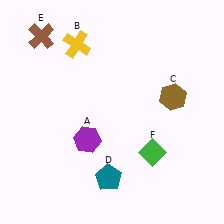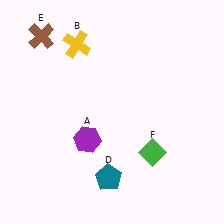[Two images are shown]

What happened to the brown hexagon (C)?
The brown hexagon (C) was removed in Image 2. It was in the top-right area of Image 1.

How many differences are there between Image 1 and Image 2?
There is 1 difference between the two images.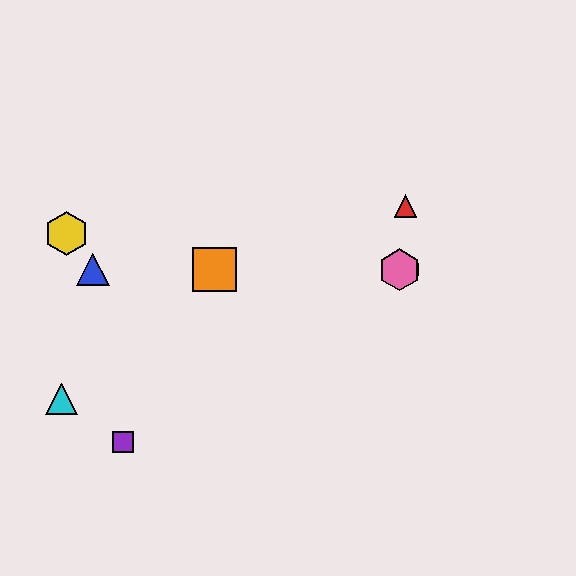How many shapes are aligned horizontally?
4 shapes (the blue triangle, the green hexagon, the orange square, the pink hexagon) are aligned horizontally.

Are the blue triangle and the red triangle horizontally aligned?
No, the blue triangle is at y≈270 and the red triangle is at y≈206.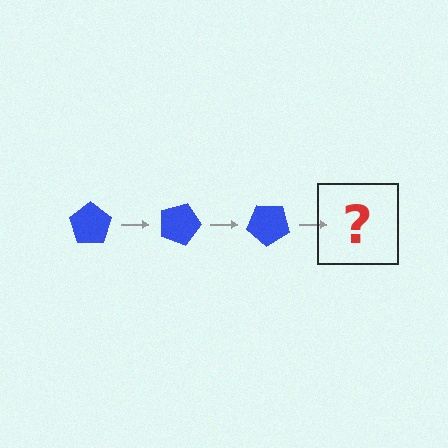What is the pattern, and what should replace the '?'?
The pattern is that the pentagon rotates 20 degrees each step. The '?' should be a blue pentagon rotated 60 degrees.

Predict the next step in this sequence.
The next step is a blue pentagon rotated 60 degrees.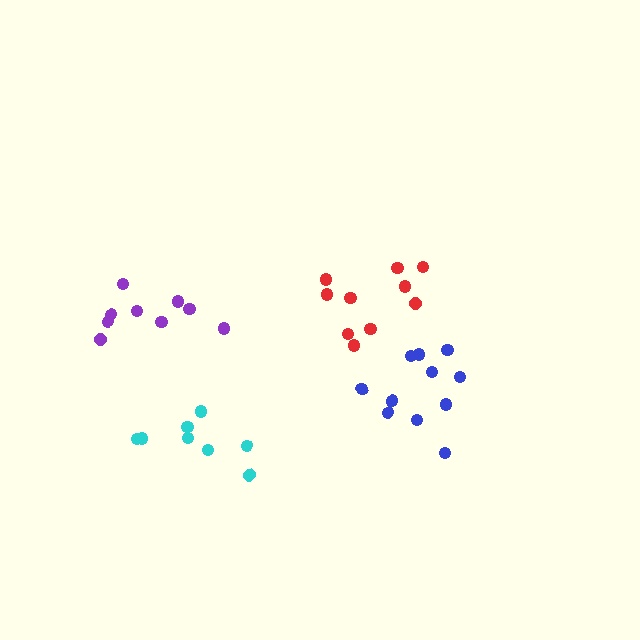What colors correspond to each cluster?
The clusters are colored: red, purple, cyan, blue.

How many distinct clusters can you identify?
There are 4 distinct clusters.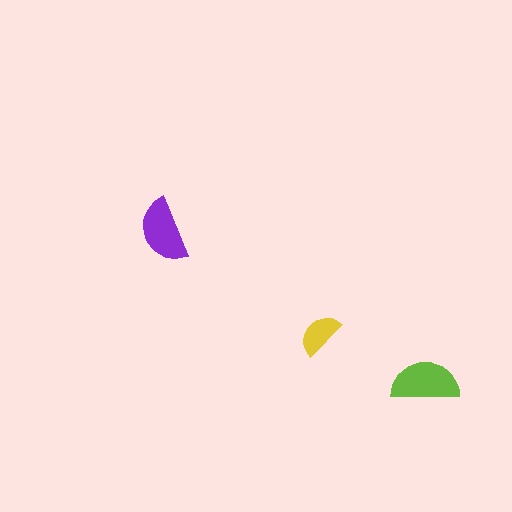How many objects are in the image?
There are 3 objects in the image.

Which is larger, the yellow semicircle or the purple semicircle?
The purple one.